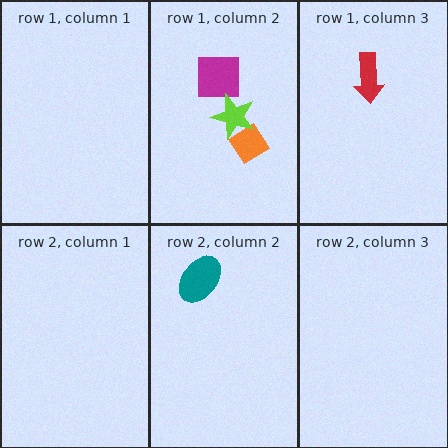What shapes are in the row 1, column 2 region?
The orange diamond, the magenta square, the lime star.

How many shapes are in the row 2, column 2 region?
1.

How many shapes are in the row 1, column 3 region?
1.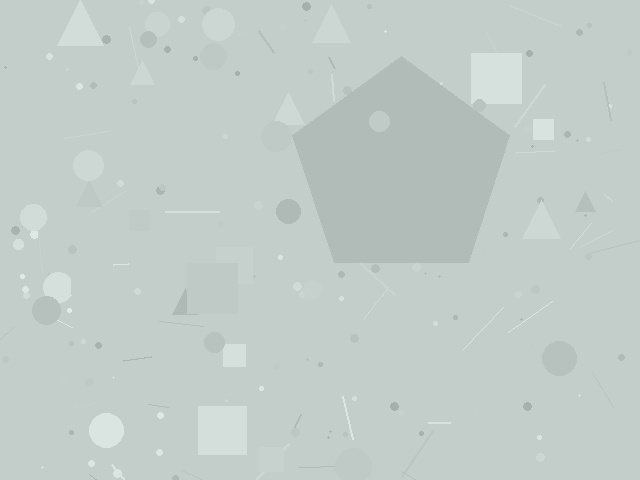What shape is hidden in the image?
A pentagon is hidden in the image.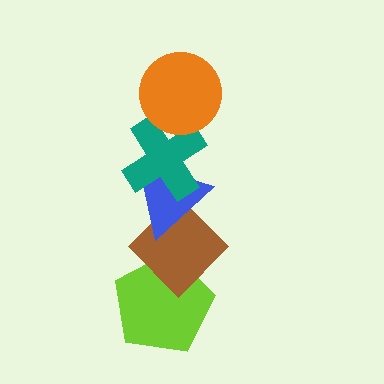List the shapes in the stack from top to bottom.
From top to bottom: the orange circle, the teal cross, the blue triangle, the brown diamond, the lime pentagon.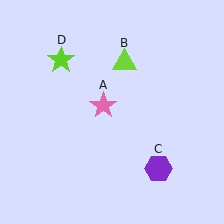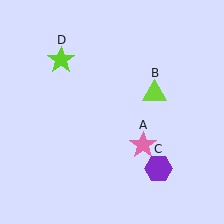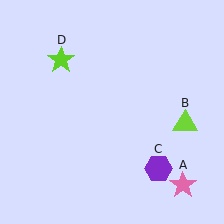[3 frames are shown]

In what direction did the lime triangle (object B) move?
The lime triangle (object B) moved down and to the right.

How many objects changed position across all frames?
2 objects changed position: pink star (object A), lime triangle (object B).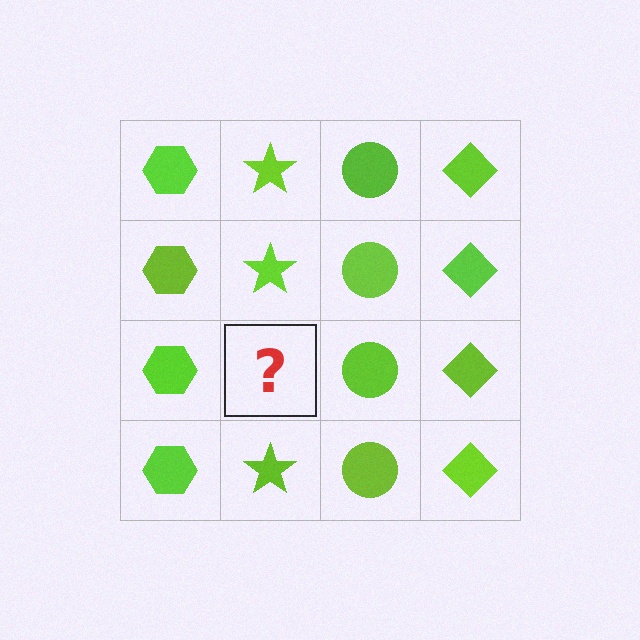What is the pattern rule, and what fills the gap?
The rule is that each column has a consistent shape. The gap should be filled with a lime star.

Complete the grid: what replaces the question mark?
The question mark should be replaced with a lime star.